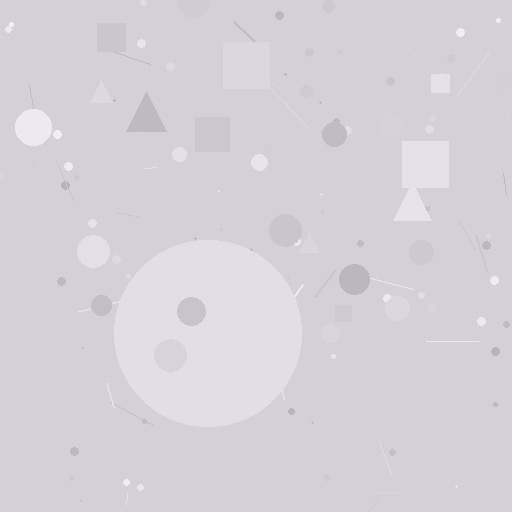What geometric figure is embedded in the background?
A circle is embedded in the background.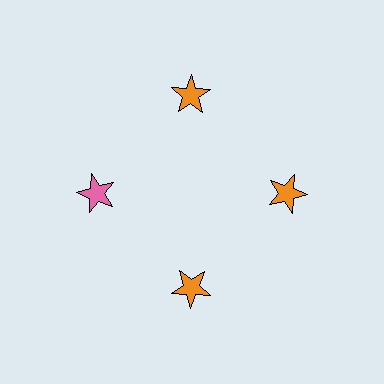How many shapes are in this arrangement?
There are 4 shapes arranged in a ring pattern.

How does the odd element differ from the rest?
It has a different color: pink instead of orange.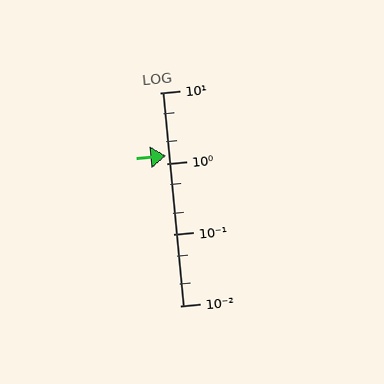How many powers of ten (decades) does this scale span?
The scale spans 3 decades, from 0.01 to 10.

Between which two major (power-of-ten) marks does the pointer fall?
The pointer is between 1 and 10.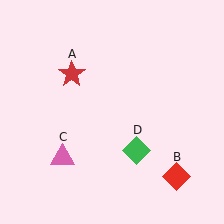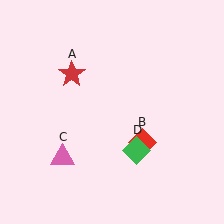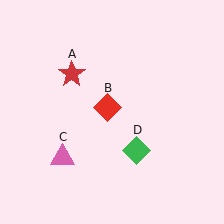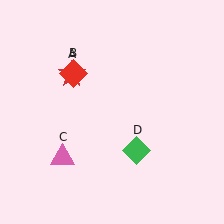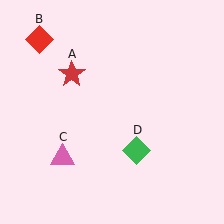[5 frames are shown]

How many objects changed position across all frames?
1 object changed position: red diamond (object B).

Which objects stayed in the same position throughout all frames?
Red star (object A) and pink triangle (object C) and green diamond (object D) remained stationary.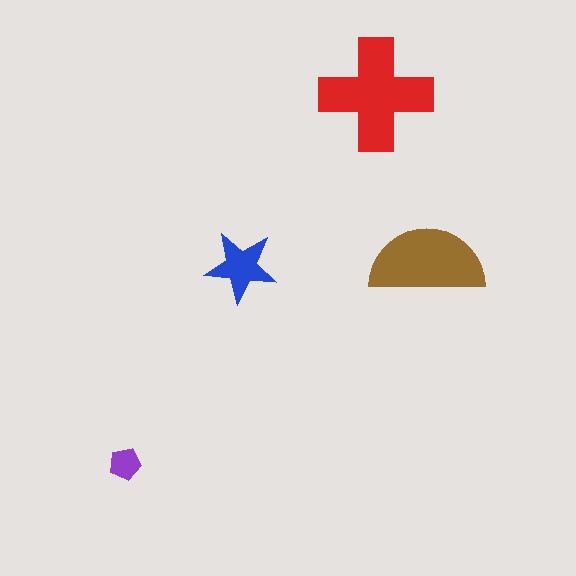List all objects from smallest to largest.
The purple pentagon, the blue star, the brown semicircle, the red cross.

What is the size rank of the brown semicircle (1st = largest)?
2nd.